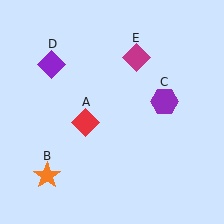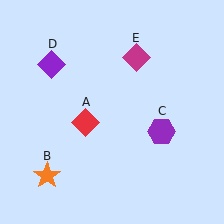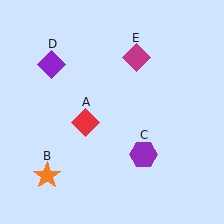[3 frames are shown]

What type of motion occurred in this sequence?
The purple hexagon (object C) rotated clockwise around the center of the scene.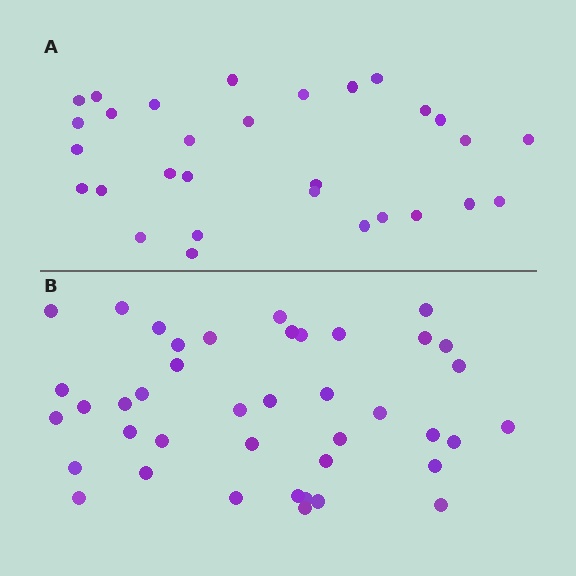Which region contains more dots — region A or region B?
Region B (the bottom region) has more dots.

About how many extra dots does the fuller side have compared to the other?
Region B has roughly 12 or so more dots than region A.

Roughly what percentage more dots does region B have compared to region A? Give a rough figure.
About 35% more.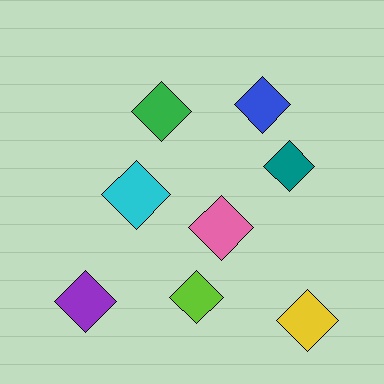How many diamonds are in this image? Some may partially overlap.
There are 8 diamonds.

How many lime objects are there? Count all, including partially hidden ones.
There is 1 lime object.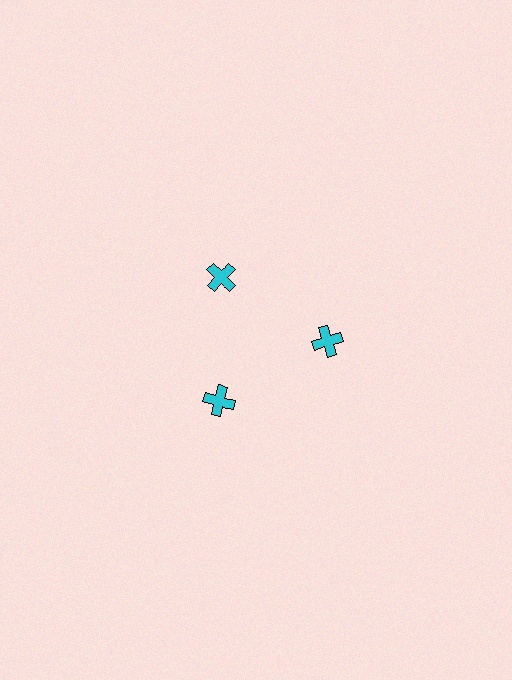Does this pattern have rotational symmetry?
Yes, this pattern has 3-fold rotational symmetry. It looks the same after rotating 120 degrees around the center.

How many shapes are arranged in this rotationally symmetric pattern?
There are 3 shapes, arranged in 3 groups of 1.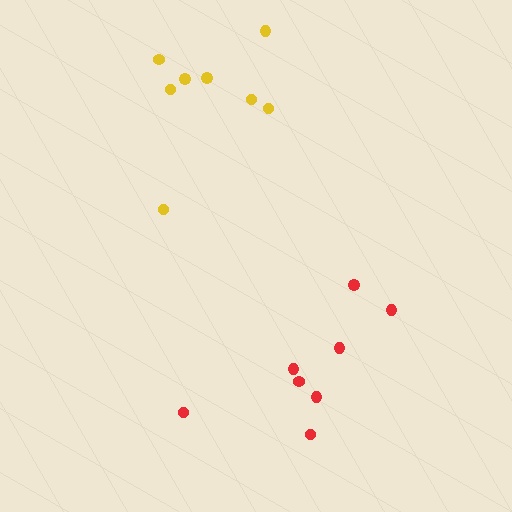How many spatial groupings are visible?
There are 2 spatial groupings.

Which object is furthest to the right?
The red cluster is rightmost.